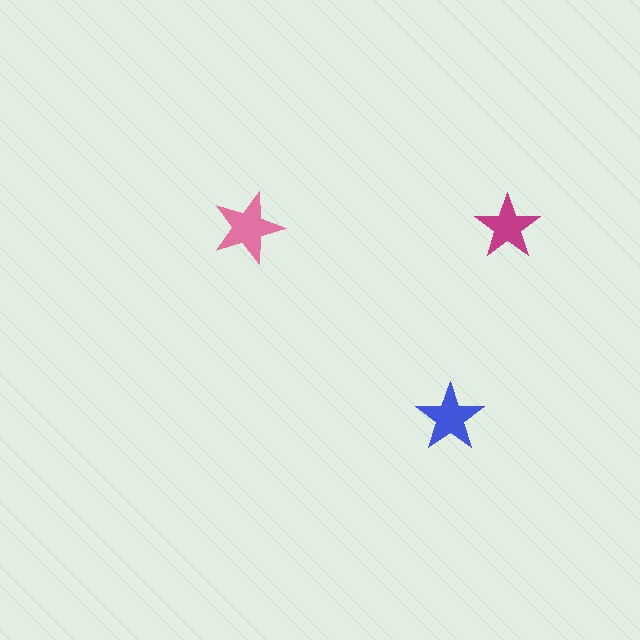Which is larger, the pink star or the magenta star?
The pink one.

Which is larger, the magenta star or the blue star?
The blue one.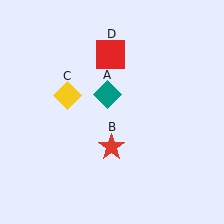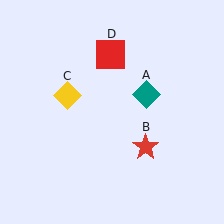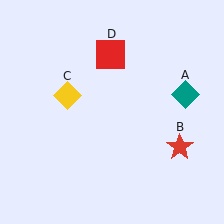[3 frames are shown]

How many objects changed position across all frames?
2 objects changed position: teal diamond (object A), red star (object B).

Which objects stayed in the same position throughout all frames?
Yellow diamond (object C) and red square (object D) remained stationary.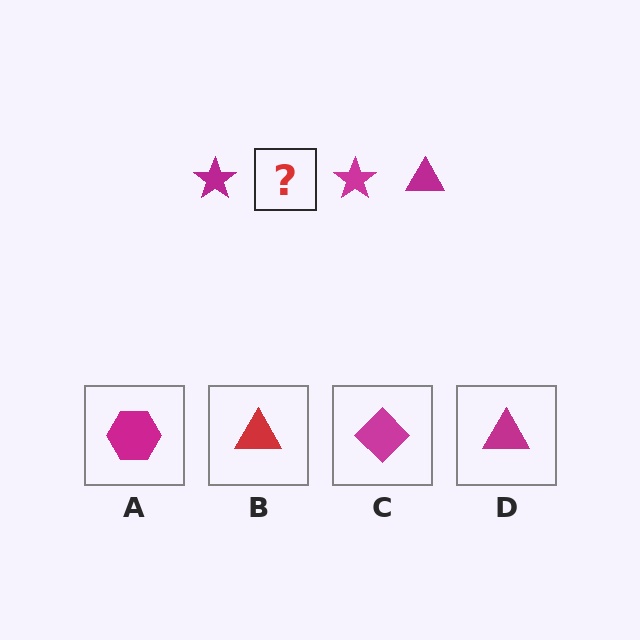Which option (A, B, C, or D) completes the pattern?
D.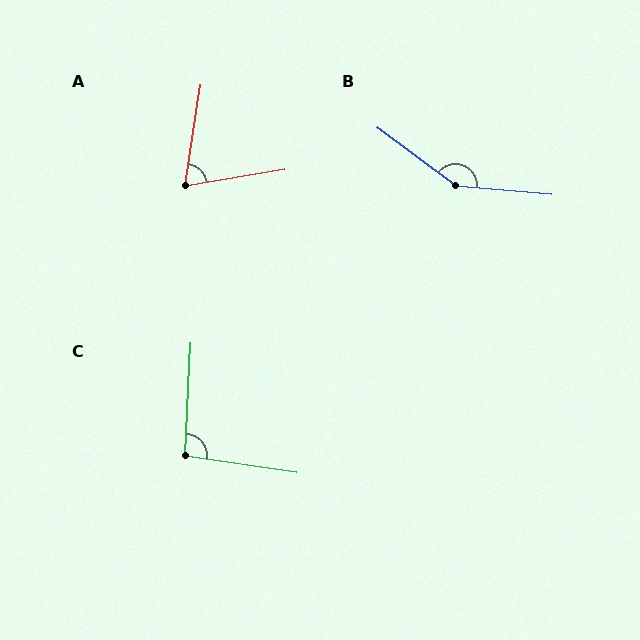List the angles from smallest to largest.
A (72°), C (96°), B (149°).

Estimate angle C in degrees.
Approximately 96 degrees.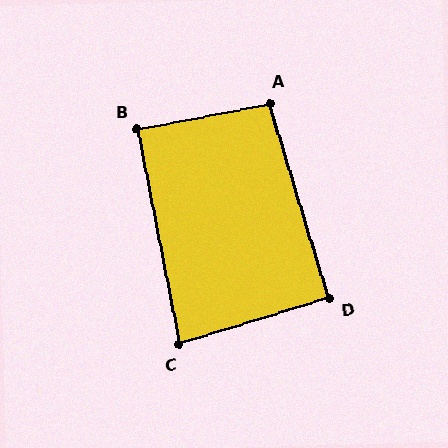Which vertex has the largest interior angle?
A, at approximately 96 degrees.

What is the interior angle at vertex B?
Approximately 90 degrees (approximately right).